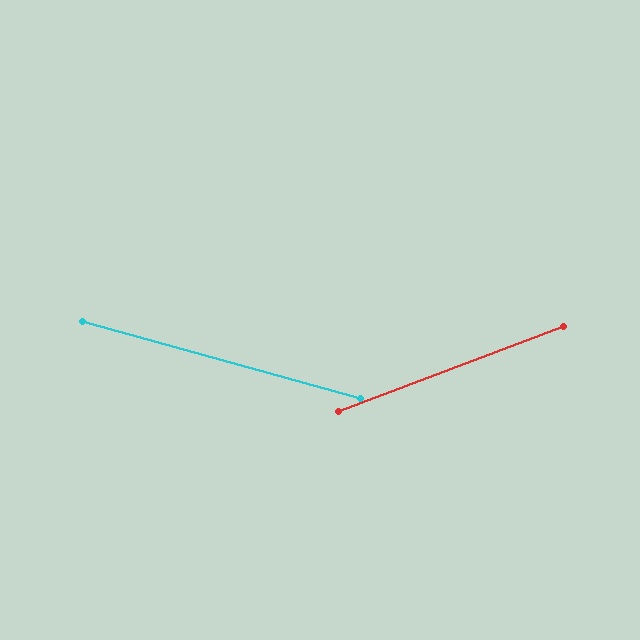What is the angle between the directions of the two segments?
Approximately 36 degrees.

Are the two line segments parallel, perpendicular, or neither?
Neither parallel nor perpendicular — they differ by about 36°.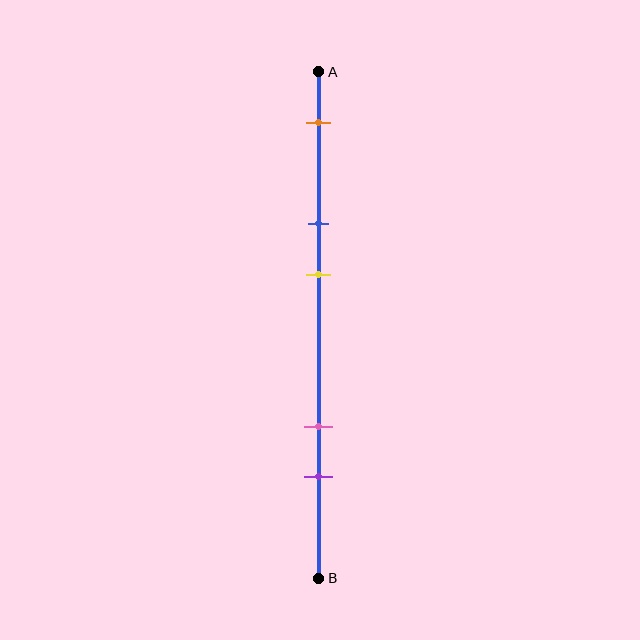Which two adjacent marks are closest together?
The blue and yellow marks are the closest adjacent pair.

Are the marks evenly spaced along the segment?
No, the marks are not evenly spaced.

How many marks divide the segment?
There are 5 marks dividing the segment.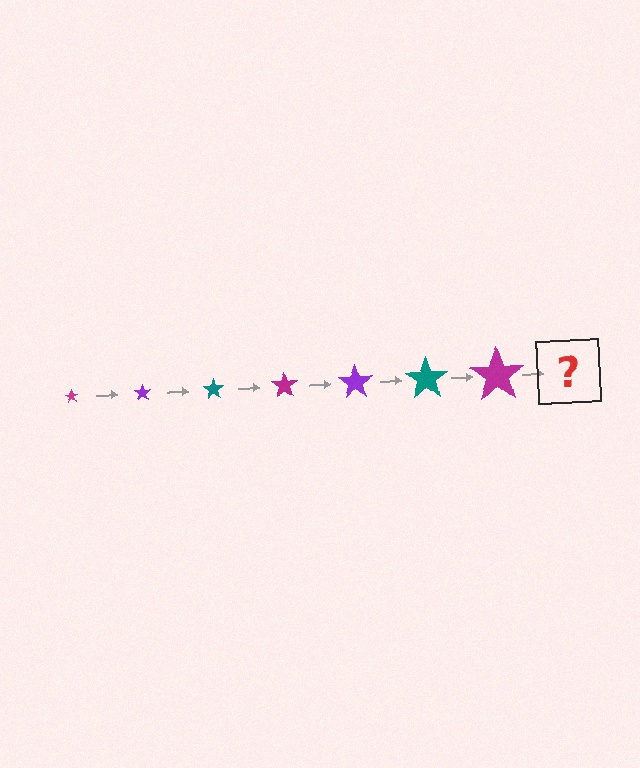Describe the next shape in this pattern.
It should be a purple star, larger than the previous one.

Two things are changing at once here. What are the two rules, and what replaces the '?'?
The two rules are that the star grows larger each step and the color cycles through magenta, purple, and teal. The '?' should be a purple star, larger than the previous one.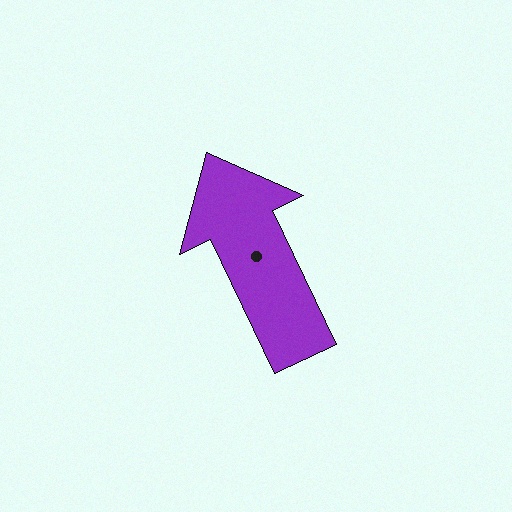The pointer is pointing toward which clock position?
Roughly 11 o'clock.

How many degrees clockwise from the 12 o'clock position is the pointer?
Approximately 334 degrees.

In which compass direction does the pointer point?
Northwest.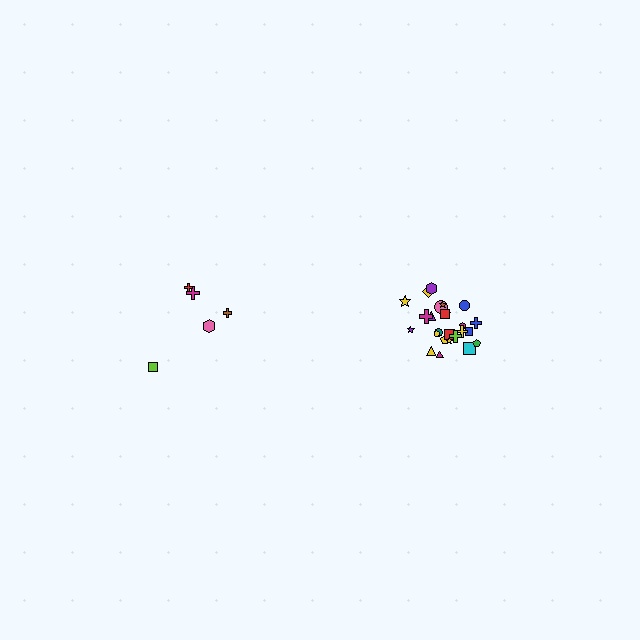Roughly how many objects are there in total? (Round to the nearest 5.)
Roughly 30 objects in total.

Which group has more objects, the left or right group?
The right group.